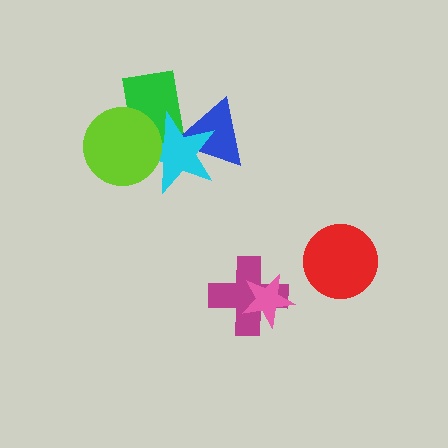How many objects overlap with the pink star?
1 object overlaps with the pink star.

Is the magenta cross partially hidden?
Yes, it is partially covered by another shape.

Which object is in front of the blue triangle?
The cyan star is in front of the blue triangle.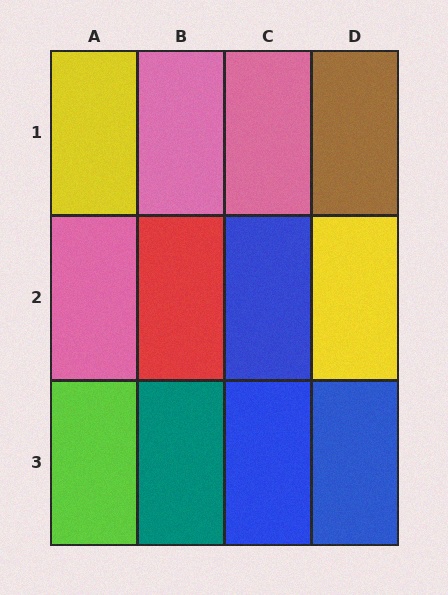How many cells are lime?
1 cell is lime.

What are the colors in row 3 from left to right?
Lime, teal, blue, blue.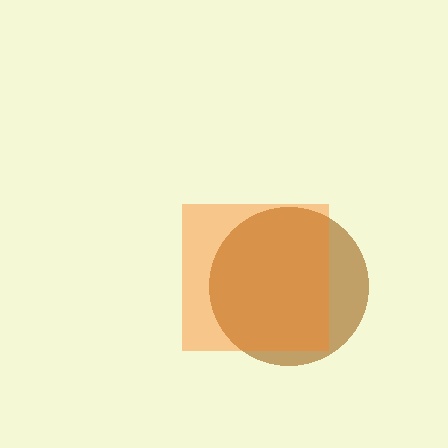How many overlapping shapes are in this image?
There are 2 overlapping shapes in the image.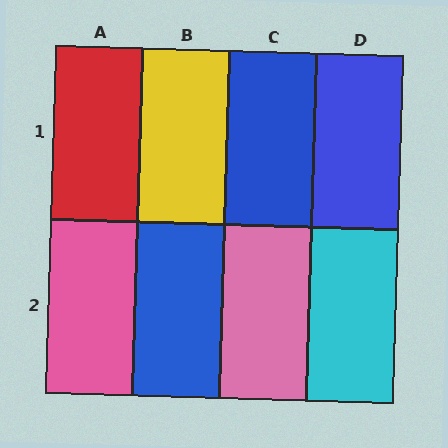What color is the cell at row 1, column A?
Red.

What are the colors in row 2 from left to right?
Pink, blue, pink, cyan.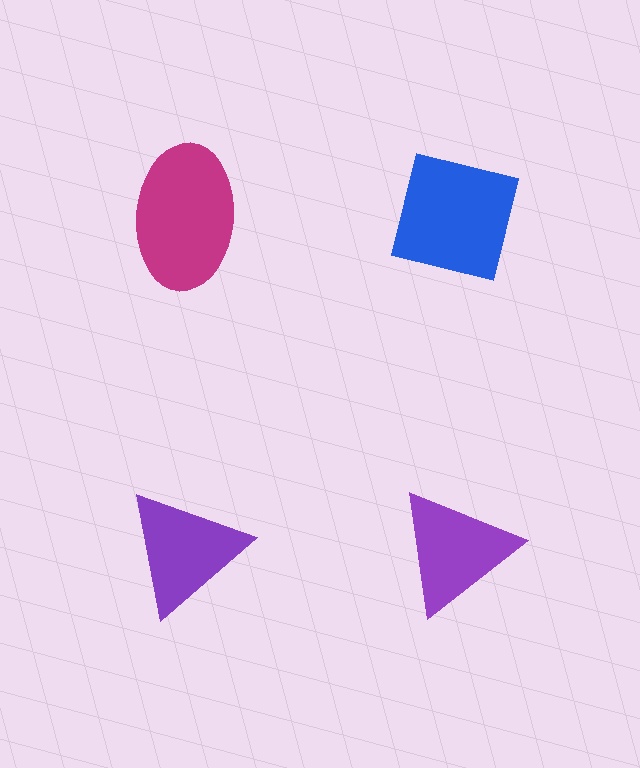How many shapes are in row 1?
2 shapes.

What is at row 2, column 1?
A purple triangle.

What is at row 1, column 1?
A magenta ellipse.